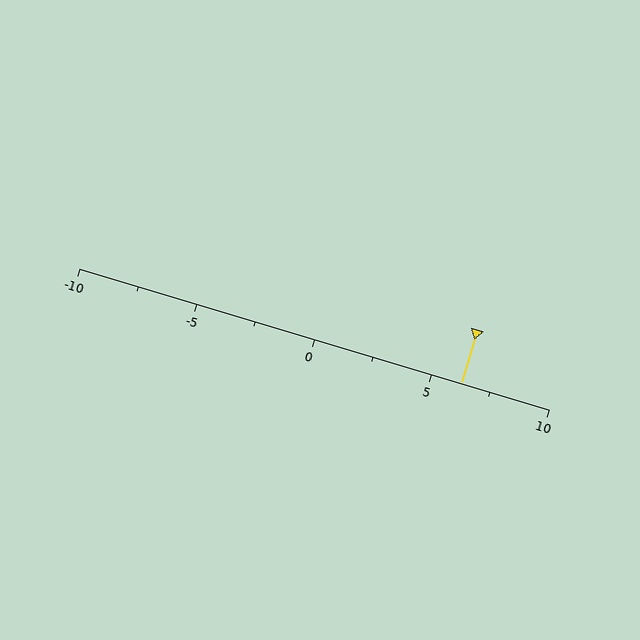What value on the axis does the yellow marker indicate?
The marker indicates approximately 6.2.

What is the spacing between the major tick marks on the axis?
The major ticks are spaced 5 apart.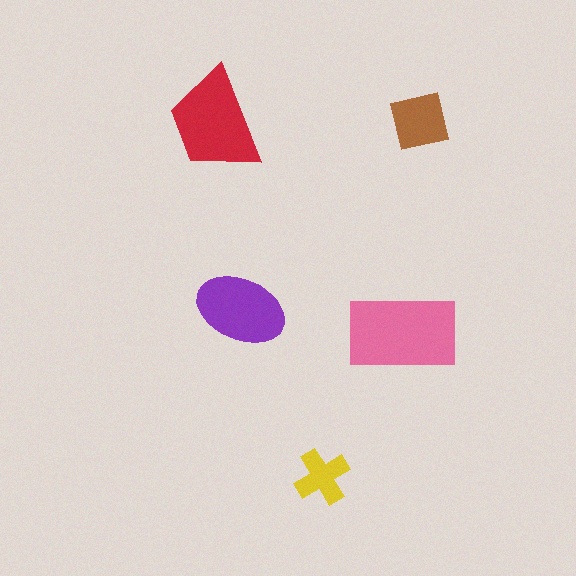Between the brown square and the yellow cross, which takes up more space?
The brown square.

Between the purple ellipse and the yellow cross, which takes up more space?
The purple ellipse.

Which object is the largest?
The pink rectangle.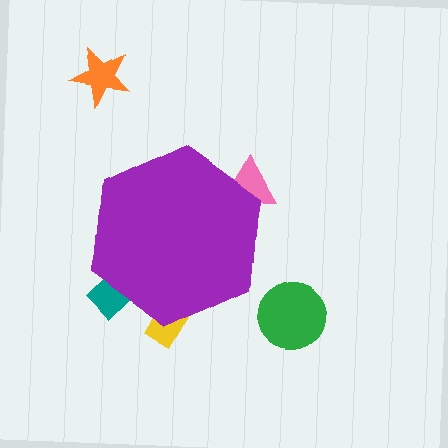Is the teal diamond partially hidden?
Yes, the teal diamond is partially hidden behind the purple hexagon.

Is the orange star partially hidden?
No, the orange star is fully visible.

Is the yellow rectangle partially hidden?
Yes, the yellow rectangle is partially hidden behind the purple hexagon.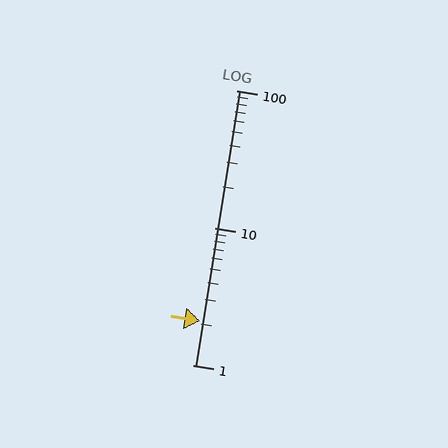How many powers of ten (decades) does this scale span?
The scale spans 2 decades, from 1 to 100.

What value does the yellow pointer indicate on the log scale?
The pointer indicates approximately 2.1.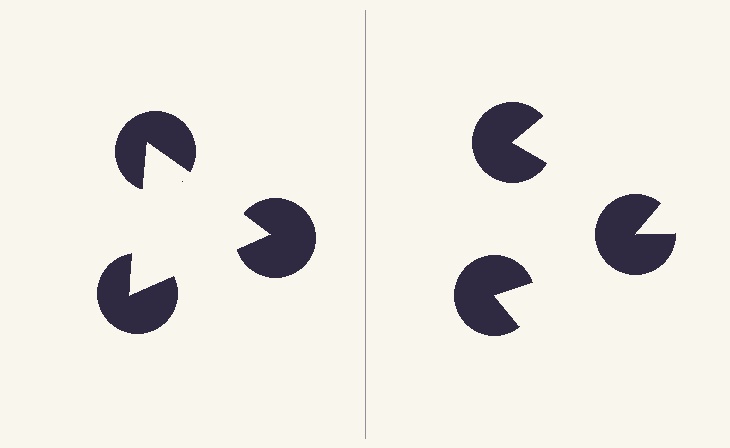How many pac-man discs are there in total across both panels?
6 — 3 on each side.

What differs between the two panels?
The pac-man discs are positioned identically on both sides; only the wedge orientations differ. On the left they align to a triangle; on the right they are misaligned.